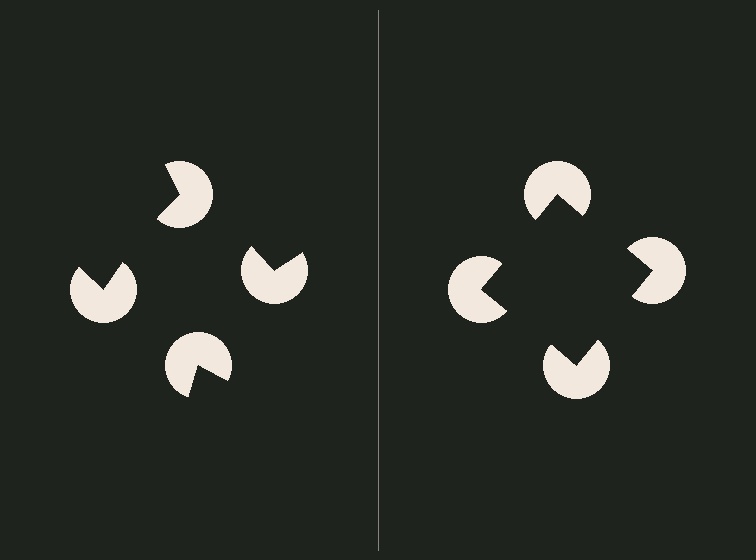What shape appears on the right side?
An illusory square.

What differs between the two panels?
The pac-man discs are positioned identically on both sides; only the wedge orientations differ. On the right they align to a square; on the left they are misaligned.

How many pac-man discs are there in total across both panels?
8 — 4 on each side.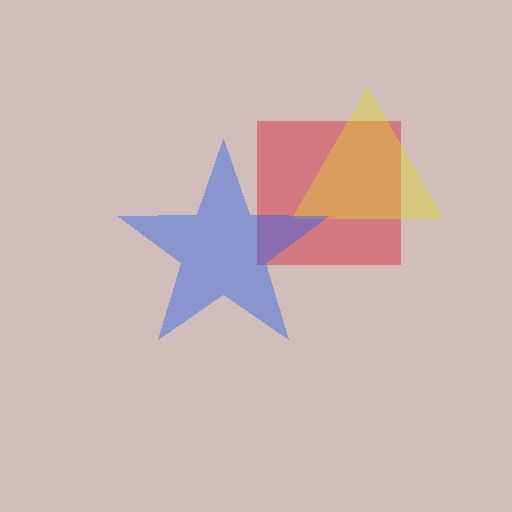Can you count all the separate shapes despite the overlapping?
Yes, there are 3 separate shapes.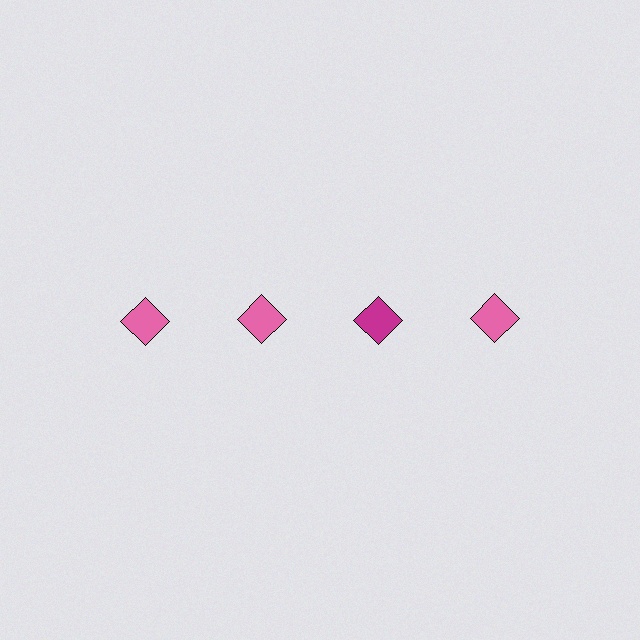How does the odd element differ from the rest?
It has a different color: magenta instead of pink.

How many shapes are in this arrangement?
There are 4 shapes arranged in a grid pattern.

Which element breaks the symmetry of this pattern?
The magenta diamond in the top row, center column breaks the symmetry. All other shapes are pink diamonds.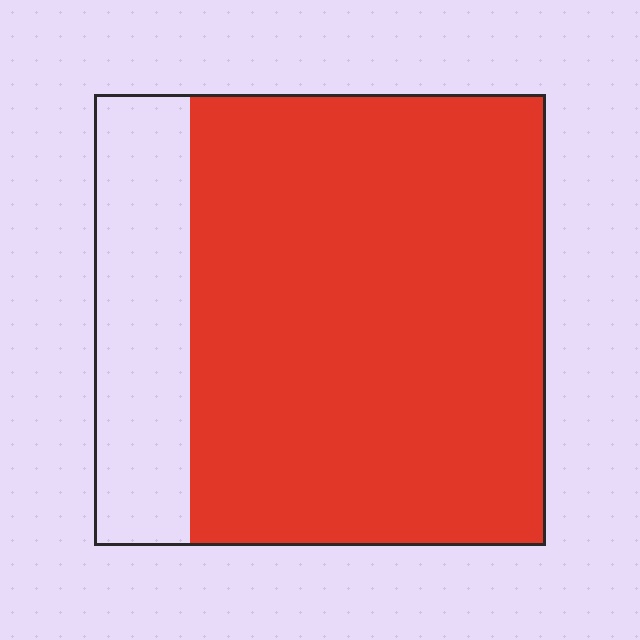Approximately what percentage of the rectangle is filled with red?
Approximately 80%.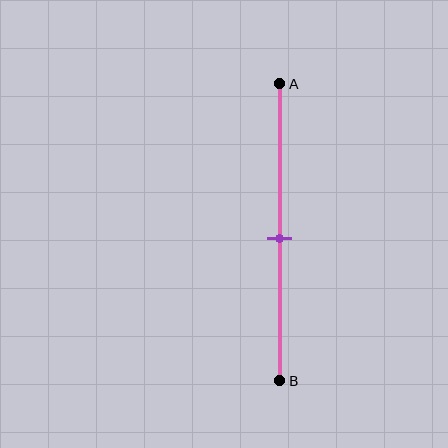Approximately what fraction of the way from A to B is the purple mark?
The purple mark is approximately 50% of the way from A to B.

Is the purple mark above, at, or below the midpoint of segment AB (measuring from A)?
The purple mark is approximately at the midpoint of segment AB.